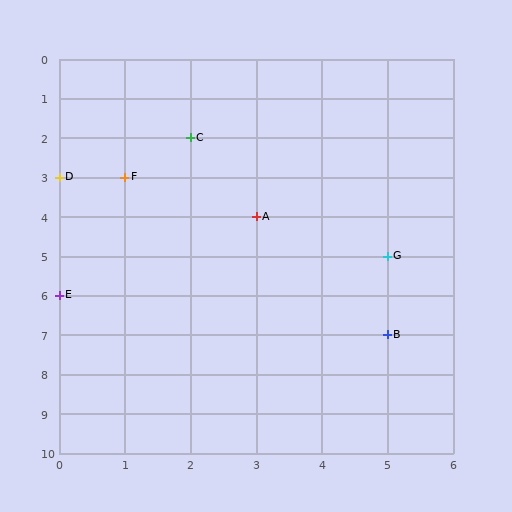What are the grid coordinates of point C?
Point C is at grid coordinates (2, 2).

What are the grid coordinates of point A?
Point A is at grid coordinates (3, 4).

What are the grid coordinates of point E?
Point E is at grid coordinates (0, 6).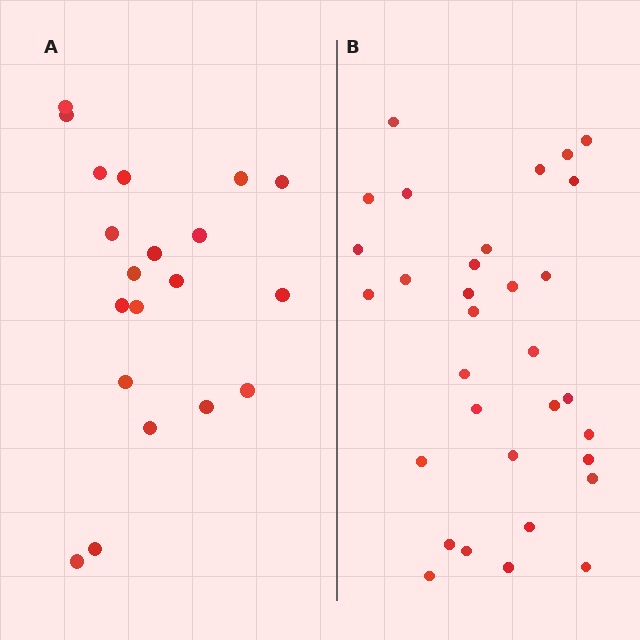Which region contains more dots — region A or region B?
Region B (the right region) has more dots.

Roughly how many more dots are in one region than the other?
Region B has roughly 12 or so more dots than region A.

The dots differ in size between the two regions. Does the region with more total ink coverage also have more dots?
No. Region A has more total ink coverage because its dots are larger, but region B actually contains more individual dots. Total area can be misleading — the number of items is what matters here.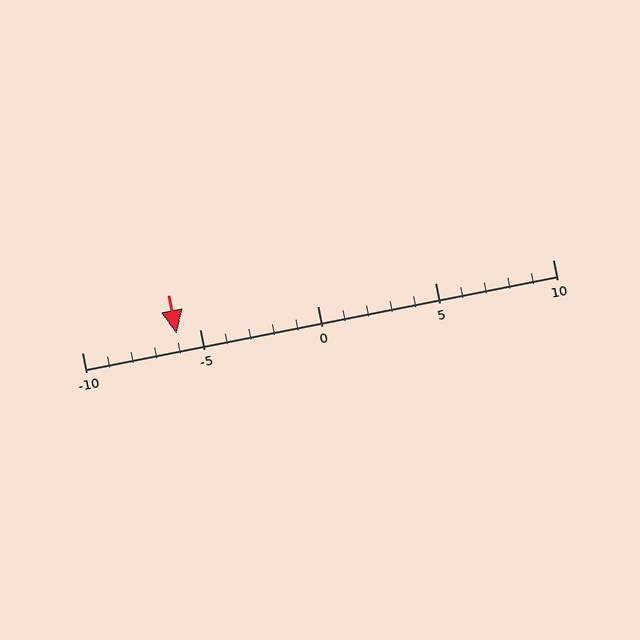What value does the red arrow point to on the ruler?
The red arrow points to approximately -6.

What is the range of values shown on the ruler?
The ruler shows values from -10 to 10.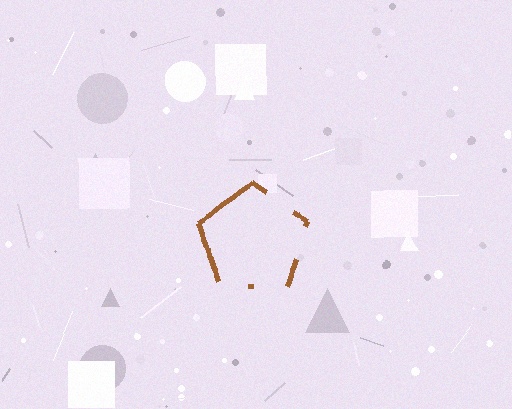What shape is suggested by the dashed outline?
The dashed outline suggests a pentagon.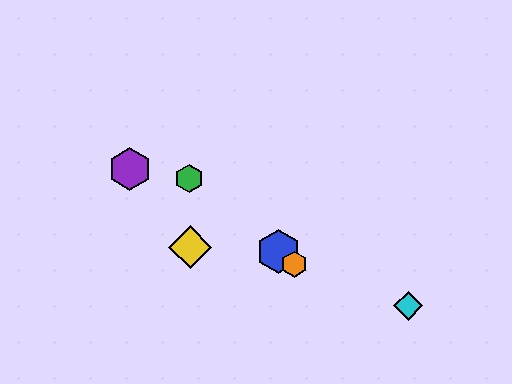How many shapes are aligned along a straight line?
4 shapes (the red diamond, the blue hexagon, the green hexagon, the orange hexagon) are aligned along a straight line.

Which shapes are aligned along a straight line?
The red diamond, the blue hexagon, the green hexagon, the orange hexagon are aligned along a straight line.